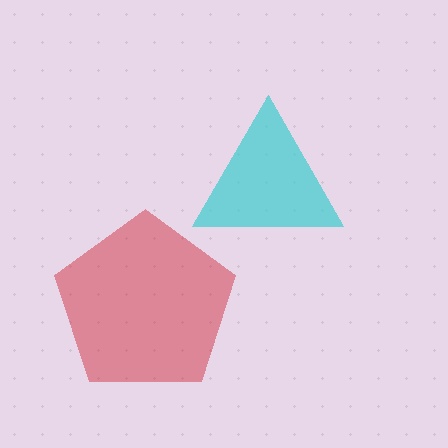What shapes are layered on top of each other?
The layered shapes are: a red pentagon, a cyan triangle.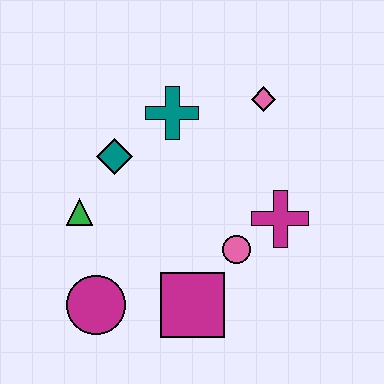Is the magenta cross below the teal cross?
Yes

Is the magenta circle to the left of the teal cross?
Yes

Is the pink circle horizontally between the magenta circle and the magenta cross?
Yes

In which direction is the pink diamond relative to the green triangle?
The pink diamond is to the right of the green triangle.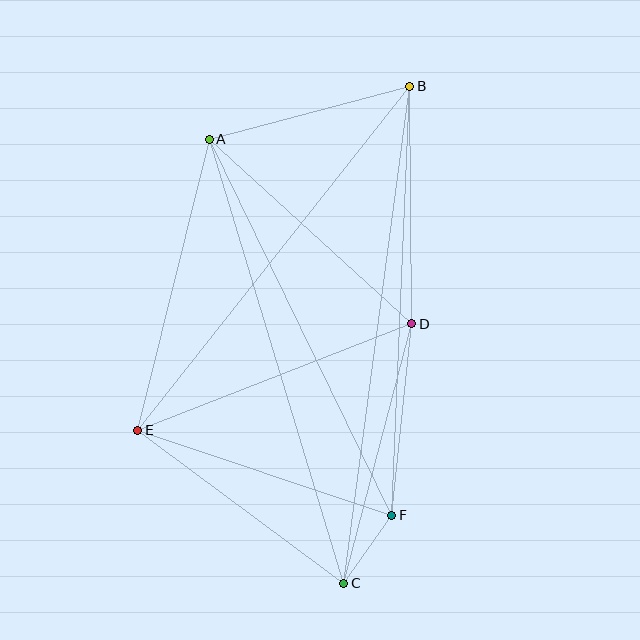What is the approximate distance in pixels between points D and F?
The distance between D and F is approximately 193 pixels.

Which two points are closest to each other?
Points C and F are closest to each other.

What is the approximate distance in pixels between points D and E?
The distance between D and E is approximately 294 pixels.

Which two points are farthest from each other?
Points B and C are farthest from each other.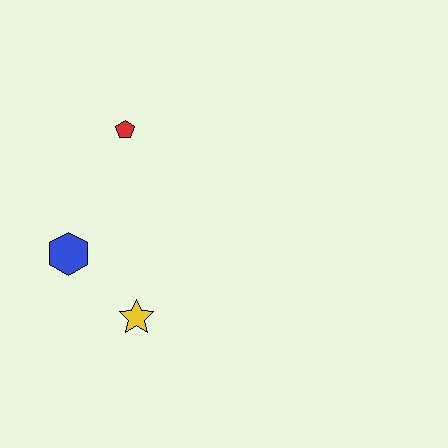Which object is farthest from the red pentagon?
The yellow star is farthest from the red pentagon.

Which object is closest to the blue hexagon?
The yellow star is closest to the blue hexagon.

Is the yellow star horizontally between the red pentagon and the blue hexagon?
No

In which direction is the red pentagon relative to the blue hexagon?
The red pentagon is above the blue hexagon.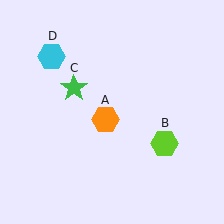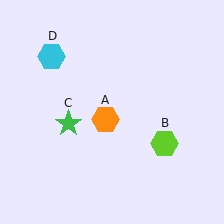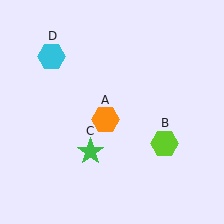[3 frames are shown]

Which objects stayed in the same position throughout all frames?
Orange hexagon (object A) and lime hexagon (object B) and cyan hexagon (object D) remained stationary.